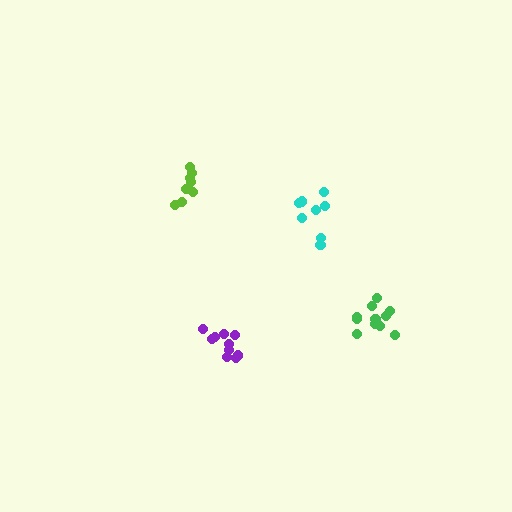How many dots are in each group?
Group 1: 8 dots, Group 2: 9 dots, Group 3: 10 dots, Group 4: 11 dots (38 total).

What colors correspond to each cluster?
The clusters are colored: cyan, lime, purple, green.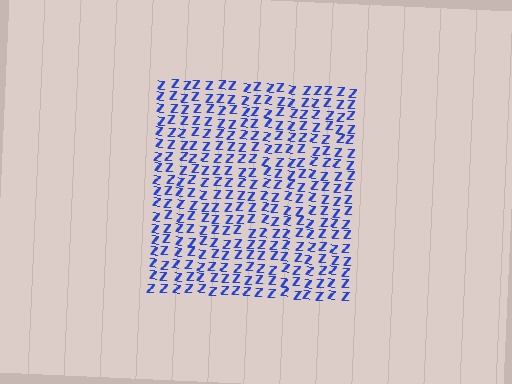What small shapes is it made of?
It is made of small letter Z's.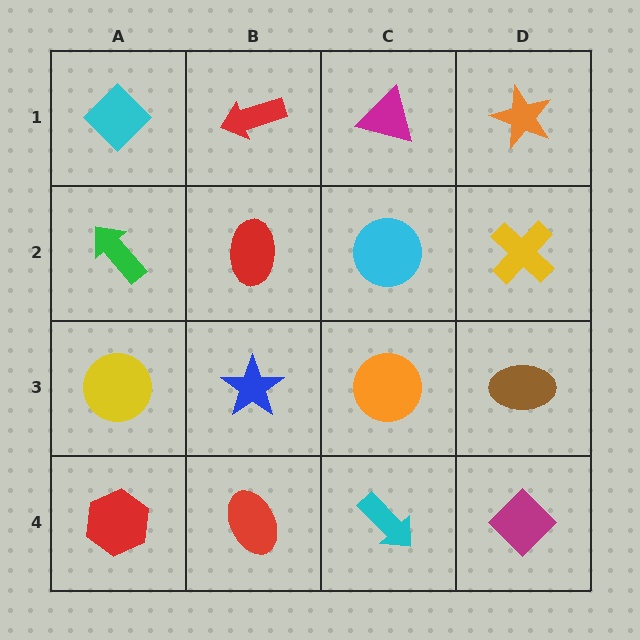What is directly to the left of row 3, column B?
A yellow circle.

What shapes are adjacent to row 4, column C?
An orange circle (row 3, column C), a red ellipse (row 4, column B), a magenta diamond (row 4, column D).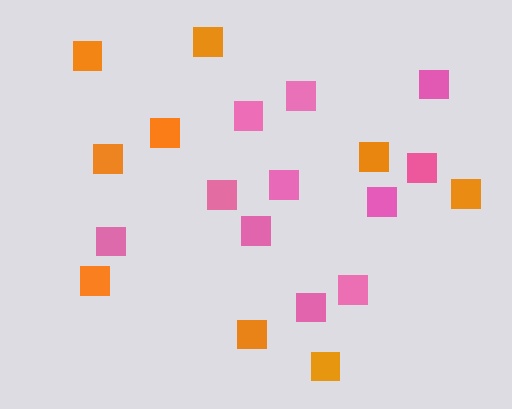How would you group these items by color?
There are 2 groups: one group of orange squares (9) and one group of pink squares (11).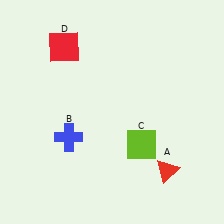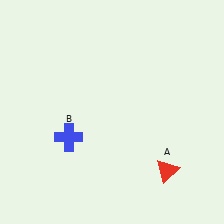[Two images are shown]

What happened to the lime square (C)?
The lime square (C) was removed in Image 2. It was in the bottom-right area of Image 1.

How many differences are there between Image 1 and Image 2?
There are 2 differences between the two images.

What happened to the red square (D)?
The red square (D) was removed in Image 2. It was in the top-left area of Image 1.